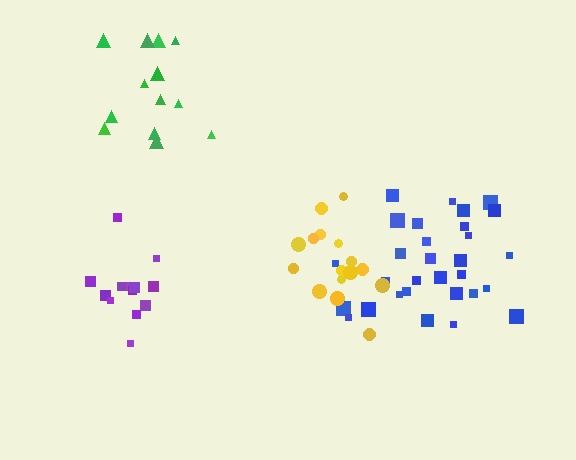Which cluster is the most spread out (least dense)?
Green.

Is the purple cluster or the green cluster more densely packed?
Purple.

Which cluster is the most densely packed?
Yellow.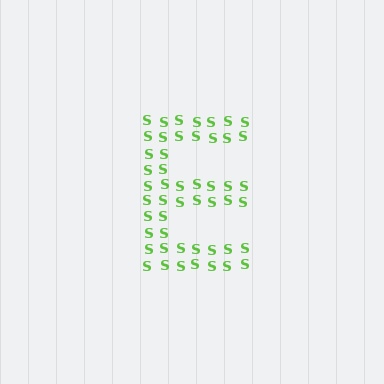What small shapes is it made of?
It is made of small letter S's.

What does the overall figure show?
The overall figure shows the letter E.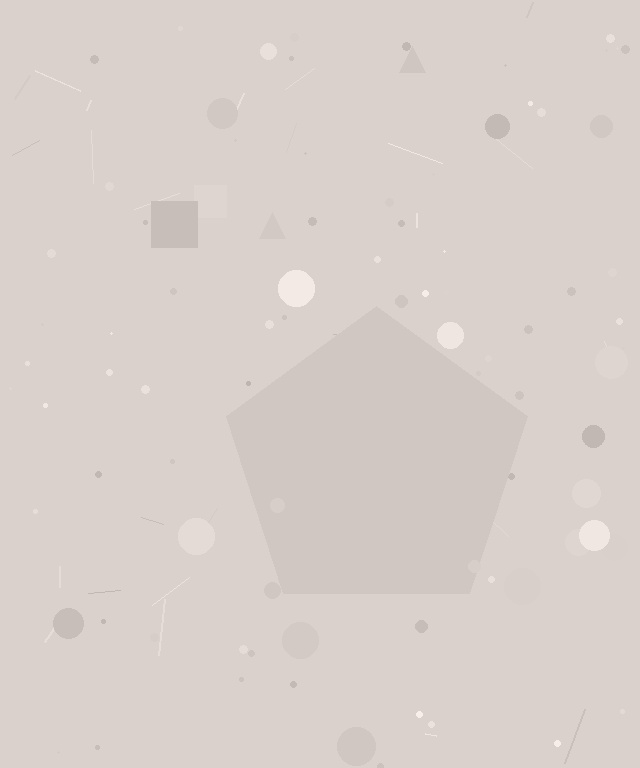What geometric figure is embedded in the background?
A pentagon is embedded in the background.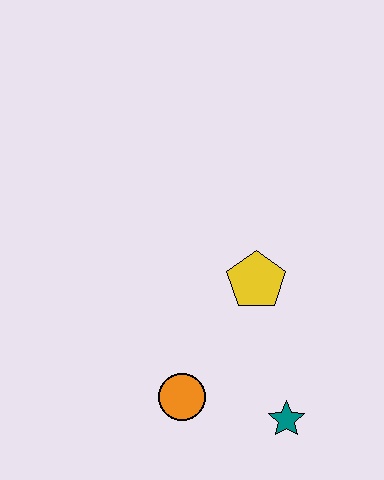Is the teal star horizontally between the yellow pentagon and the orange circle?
No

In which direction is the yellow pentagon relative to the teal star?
The yellow pentagon is above the teal star.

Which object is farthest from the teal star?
The yellow pentagon is farthest from the teal star.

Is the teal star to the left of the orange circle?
No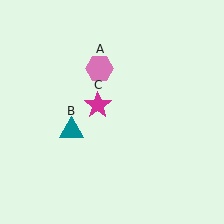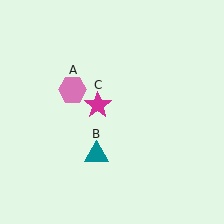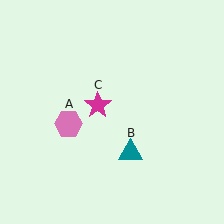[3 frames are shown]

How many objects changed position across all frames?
2 objects changed position: pink hexagon (object A), teal triangle (object B).